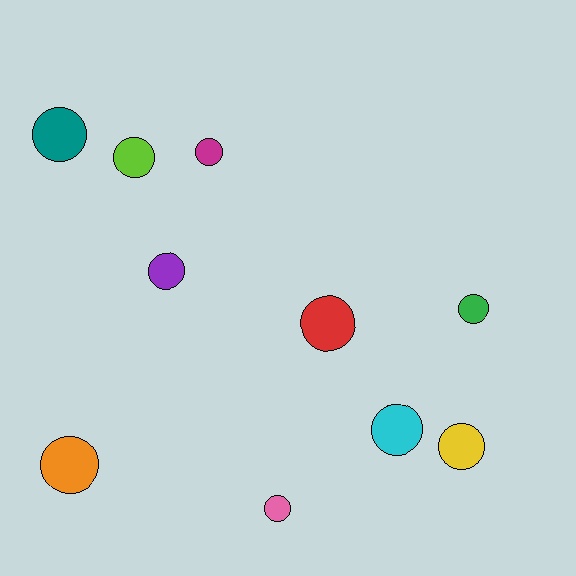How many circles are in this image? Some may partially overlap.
There are 10 circles.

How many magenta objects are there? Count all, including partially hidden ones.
There is 1 magenta object.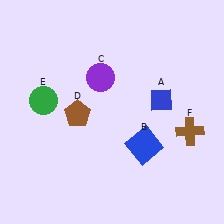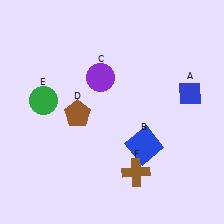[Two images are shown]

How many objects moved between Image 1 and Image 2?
2 objects moved between the two images.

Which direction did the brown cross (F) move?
The brown cross (F) moved left.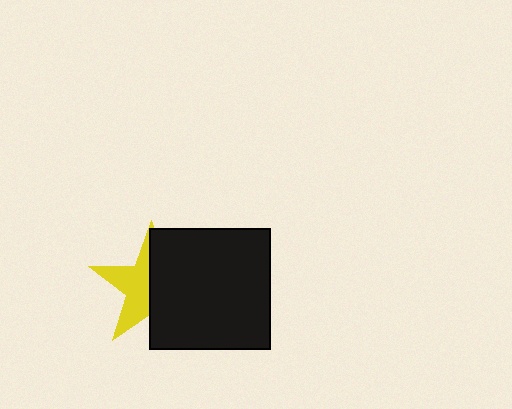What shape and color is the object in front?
The object in front is a black square.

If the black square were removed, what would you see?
You would see the complete yellow star.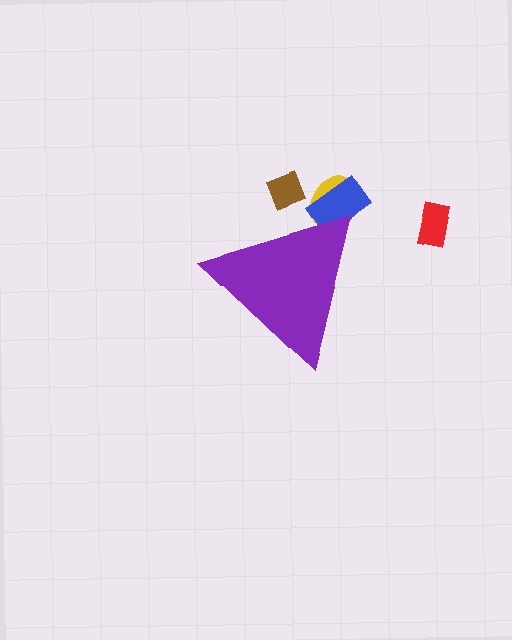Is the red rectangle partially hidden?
No, the red rectangle is fully visible.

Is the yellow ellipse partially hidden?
Yes, the yellow ellipse is partially hidden behind the purple triangle.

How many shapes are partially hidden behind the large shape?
3 shapes are partially hidden.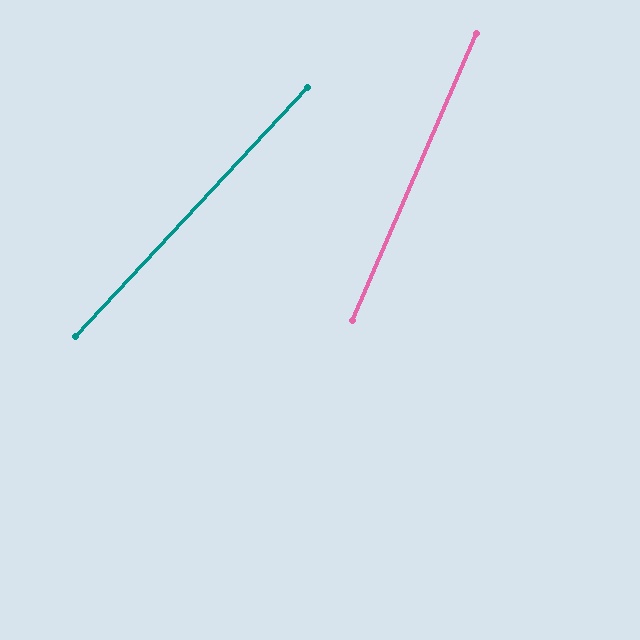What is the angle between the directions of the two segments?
Approximately 20 degrees.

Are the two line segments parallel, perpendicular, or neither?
Neither parallel nor perpendicular — they differ by about 20°.